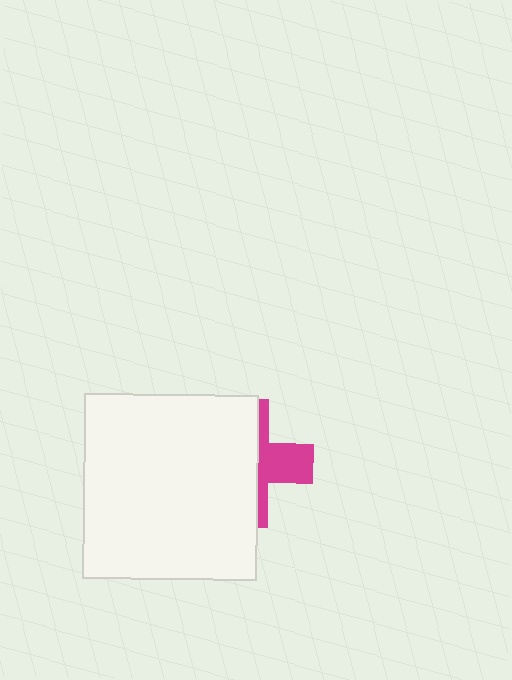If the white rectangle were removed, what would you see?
You would see the complete magenta cross.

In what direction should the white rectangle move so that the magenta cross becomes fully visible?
The white rectangle should move left. That is the shortest direction to clear the overlap and leave the magenta cross fully visible.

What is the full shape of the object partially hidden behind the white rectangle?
The partially hidden object is a magenta cross.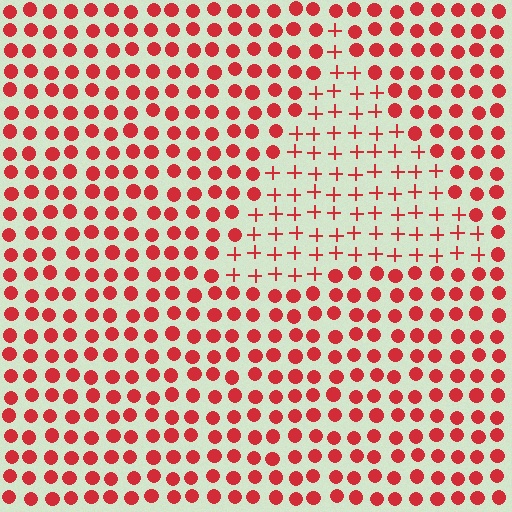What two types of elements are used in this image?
The image uses plus signs inside the triangle region and circles outside it.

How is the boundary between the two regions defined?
The boundary is defined by a change in element shape: plus signs inside vs. circles outside. All elements share the same color and spacing.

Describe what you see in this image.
The image is filled with small red elements arranged in a uniform grid. A triangle-shaped region contains plus signs, while the surrounding area contains circles. The boundary is defined purely by the change in element shape.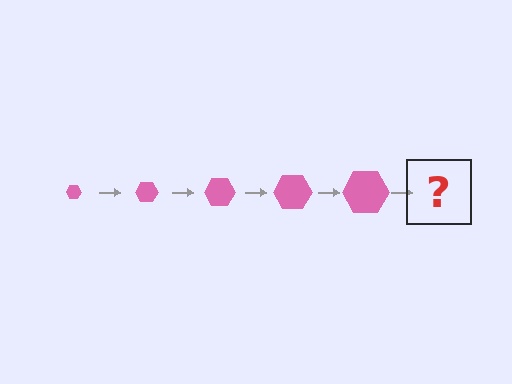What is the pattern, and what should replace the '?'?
The pattern is that the hexagon gets progressively larger each step. The '?' should be a pink hexagon, larger than the previous one.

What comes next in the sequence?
The next element should be a pink hexagon, larger than the previous one.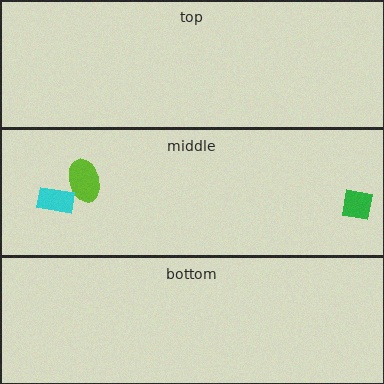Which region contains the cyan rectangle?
The middle region.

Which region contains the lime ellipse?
The middle region.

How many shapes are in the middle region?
3.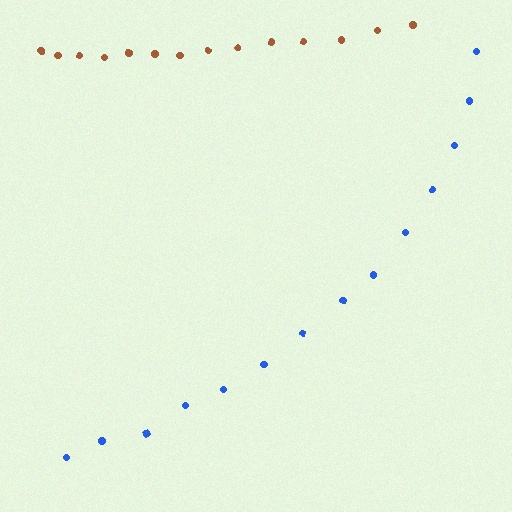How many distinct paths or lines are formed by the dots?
There are 2 distinct paths.